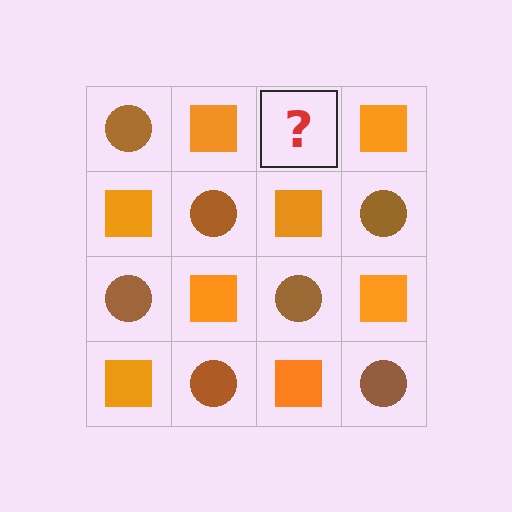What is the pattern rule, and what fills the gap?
The rule is that it alternates brown circle and orange square in a checkerboard pattern. The gap should be filled with a brown circle.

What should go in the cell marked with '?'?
The missing cell should contain a brown circle.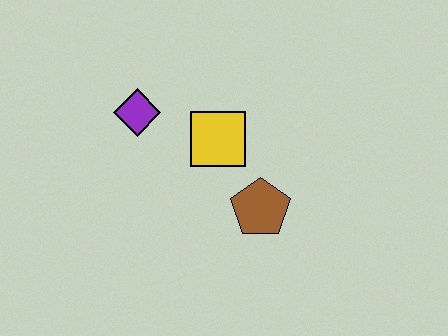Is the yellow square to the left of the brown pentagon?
Yes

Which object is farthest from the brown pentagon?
The purple diamond is farthest from the brown pentagon.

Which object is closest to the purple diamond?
The yellow square is closest to the purple diamond.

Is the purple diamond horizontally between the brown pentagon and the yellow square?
No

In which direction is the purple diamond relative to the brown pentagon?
The purple diamond is to the left of the brown pentagon.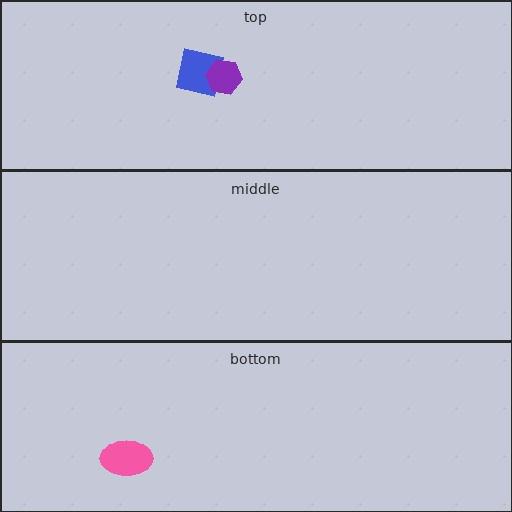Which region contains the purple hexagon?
The top region.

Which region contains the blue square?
The top region.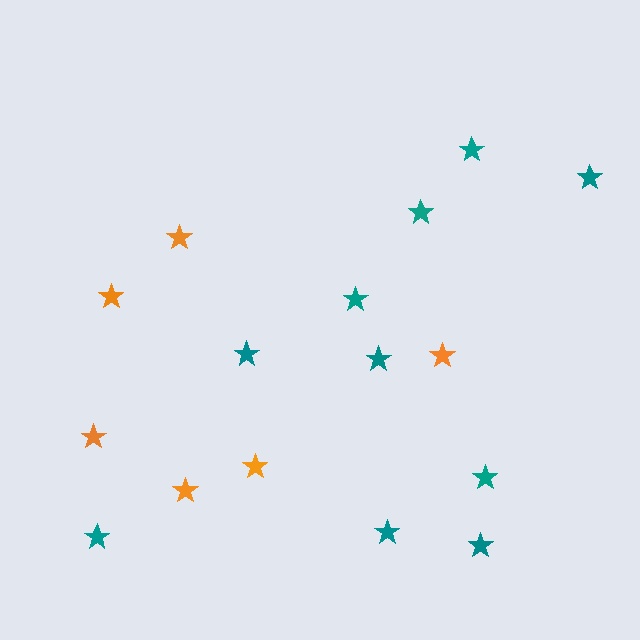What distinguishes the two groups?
There are 2 groups: one group of teal stars (10) and one group of orange stars (6).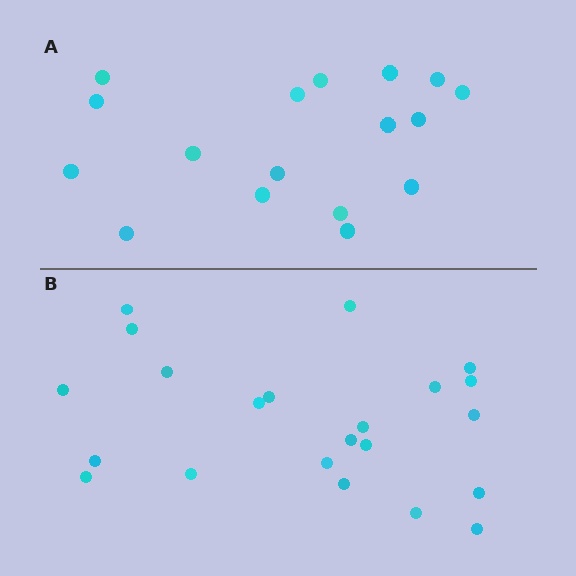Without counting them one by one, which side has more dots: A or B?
Region B (the bottom region) has more dots.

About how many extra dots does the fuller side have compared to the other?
Region B has about 5 more dots than region A.